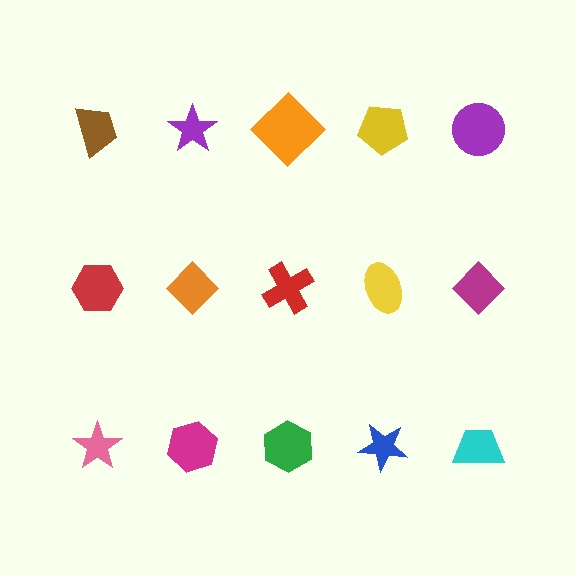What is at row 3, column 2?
A magenta hexagon.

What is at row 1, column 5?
A purple circle.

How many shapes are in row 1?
5 shapes.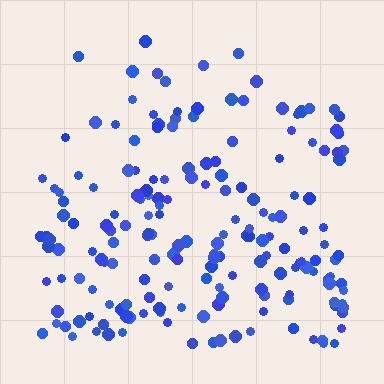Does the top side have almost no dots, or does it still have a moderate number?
Still a moderate number, just noticeably fewer than the bottom.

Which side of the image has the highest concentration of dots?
The bottom.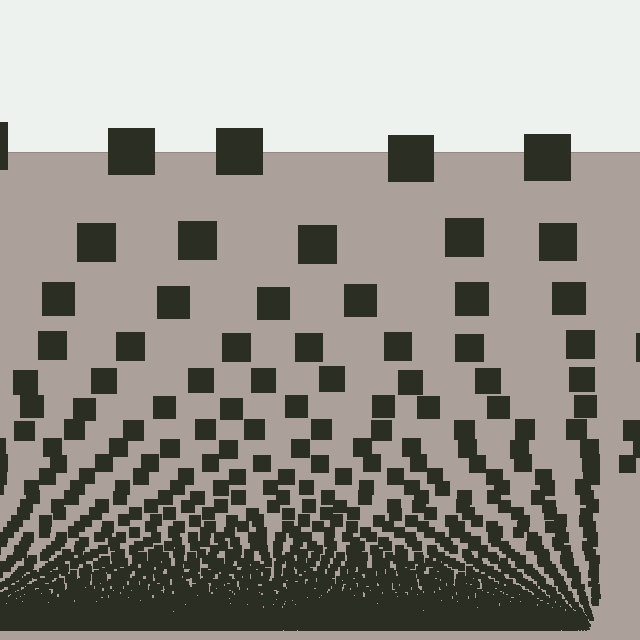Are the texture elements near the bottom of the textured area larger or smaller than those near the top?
Smaller. The gradient is inverted — elements near the bottom are smaller and denser.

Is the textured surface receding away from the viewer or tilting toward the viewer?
The surface appears to tilt toward the viewer. Texture elements get larger and sparser toward the top.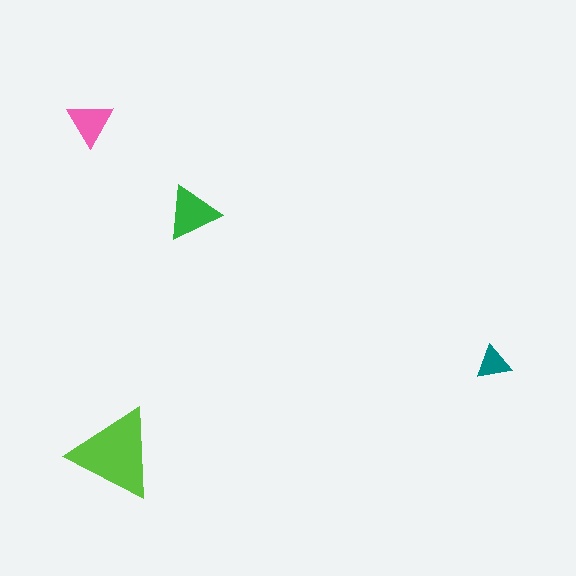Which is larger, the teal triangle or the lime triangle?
The lime one.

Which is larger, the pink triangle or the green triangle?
The green one.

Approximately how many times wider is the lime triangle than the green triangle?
About 1.5 times wider.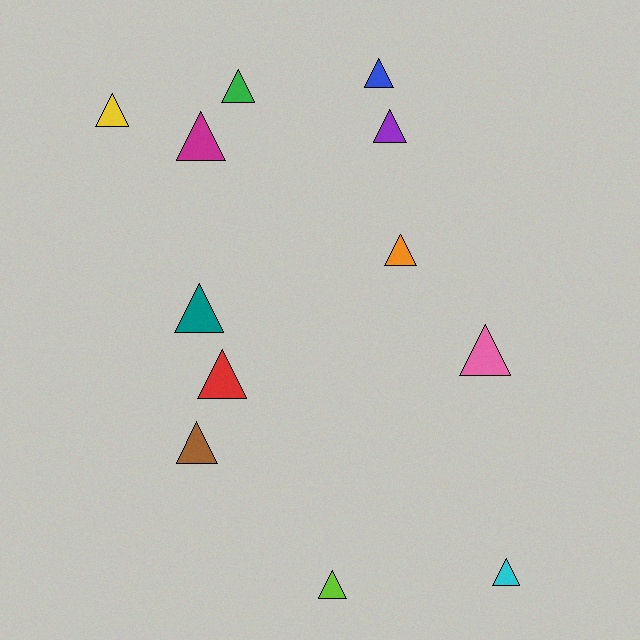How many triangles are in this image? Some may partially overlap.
There are 12 triangles.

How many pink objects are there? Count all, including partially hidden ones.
There is 1 pink object.